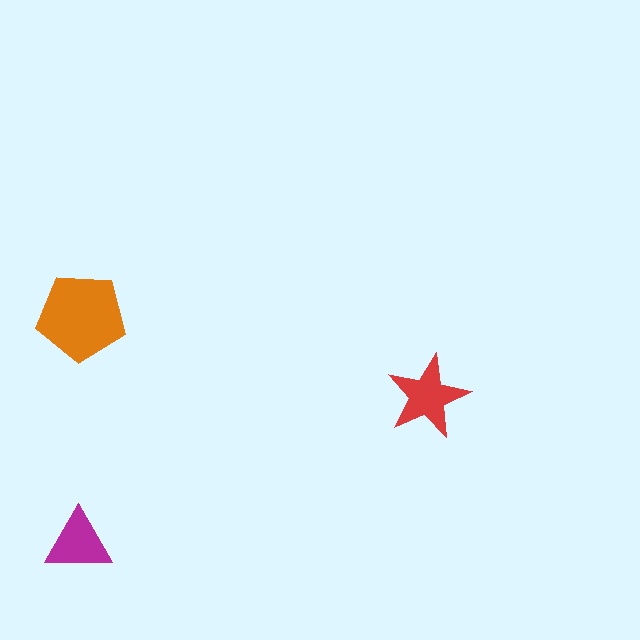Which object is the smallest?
The magenta triangle.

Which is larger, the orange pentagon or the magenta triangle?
The orange pentagon.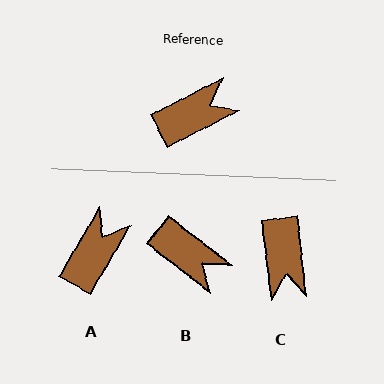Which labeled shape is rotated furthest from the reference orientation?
C, about 111 degrees away.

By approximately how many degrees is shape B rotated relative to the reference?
Approximately 66 degrees clockwise.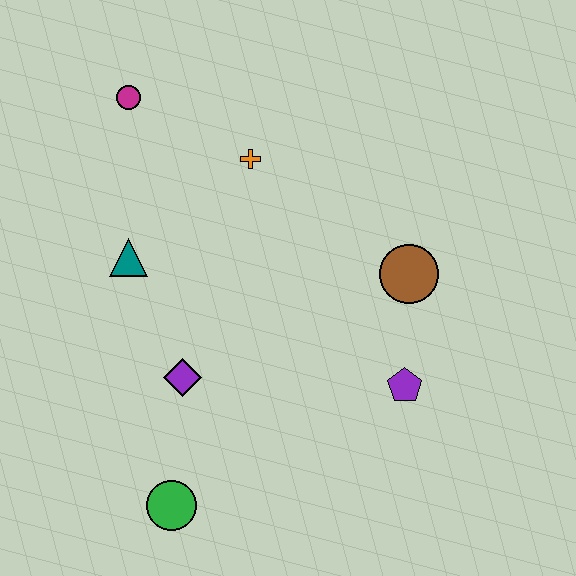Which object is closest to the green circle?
The purple diamond is closest to the green circle.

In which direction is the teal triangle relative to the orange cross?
The teal triangle is to the left of the orange cross.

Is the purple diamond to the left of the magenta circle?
No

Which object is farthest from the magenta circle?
The green circle is farthest from the magenta circle.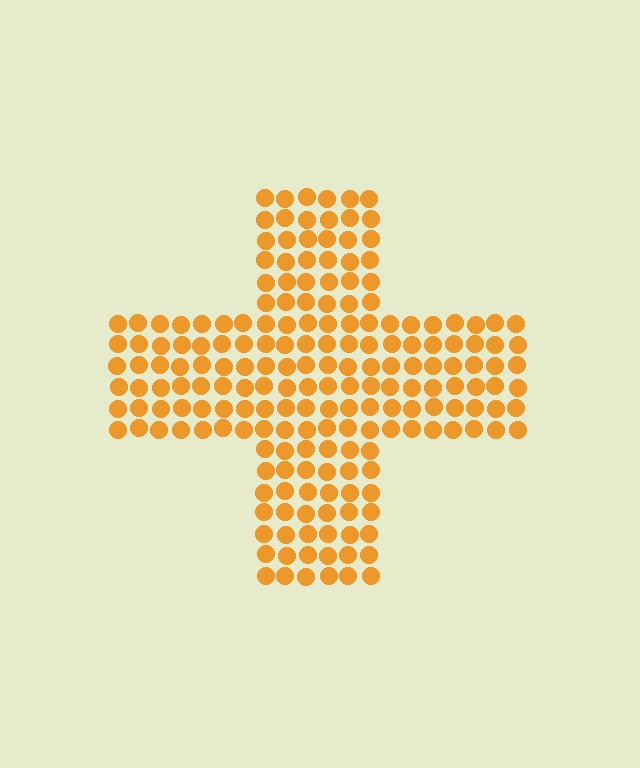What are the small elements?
The small elements are circles.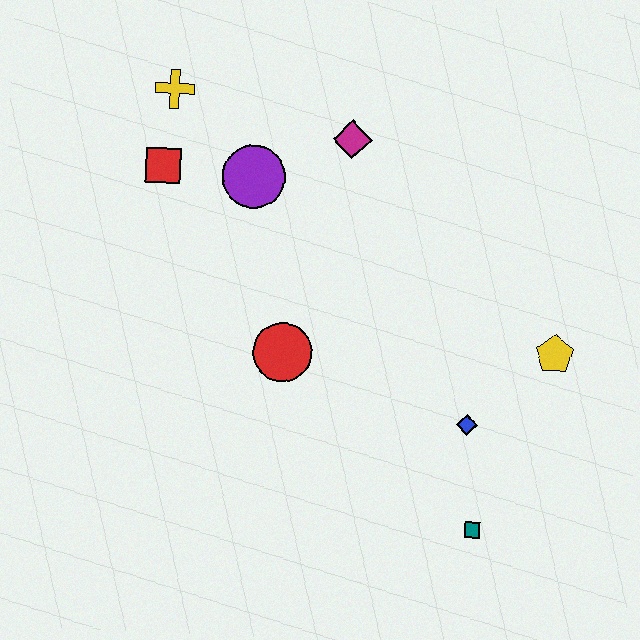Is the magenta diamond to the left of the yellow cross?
No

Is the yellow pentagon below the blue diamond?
No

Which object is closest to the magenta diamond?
The purple circle is closest to the magenta diamond.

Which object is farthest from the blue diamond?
The yellow cross is farthest from the blue diamond.